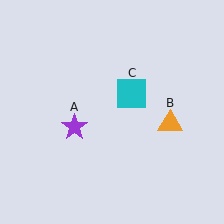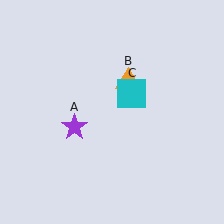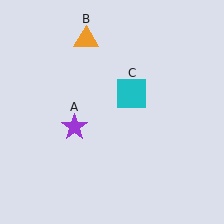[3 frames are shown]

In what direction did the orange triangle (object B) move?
The orange triangle (object B) moved up and to the left.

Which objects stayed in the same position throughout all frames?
Purple star (object A) and cyan square (object C) remained stationary.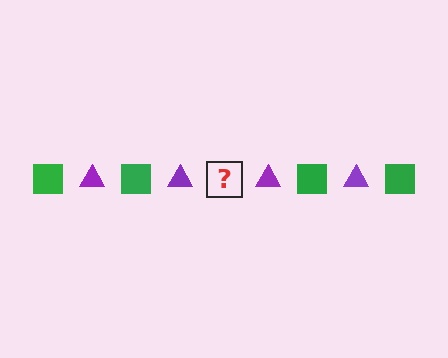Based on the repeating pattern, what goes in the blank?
The blank should be a green square.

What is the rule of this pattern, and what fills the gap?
The rule is that the pattern alternates between green square and purple triangle. The gap should be filled with a green square.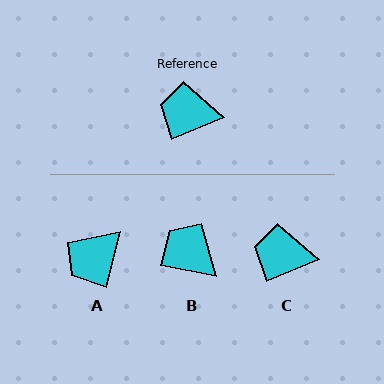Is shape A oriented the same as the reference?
No, it is off by about 53 degrees.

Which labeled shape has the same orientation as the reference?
C.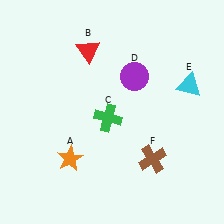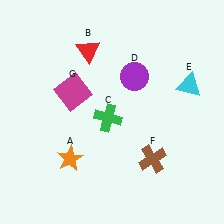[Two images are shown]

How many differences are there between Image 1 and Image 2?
There is 1 difference between the two images.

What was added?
A magenta square (G) was added in Image 2.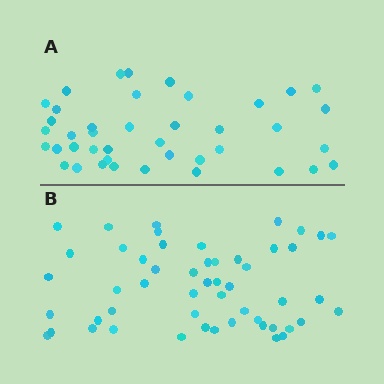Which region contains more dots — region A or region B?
Region B (the bottom region) has more dots.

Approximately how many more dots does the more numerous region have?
Region B has roughly 12 or so more dots than region A.